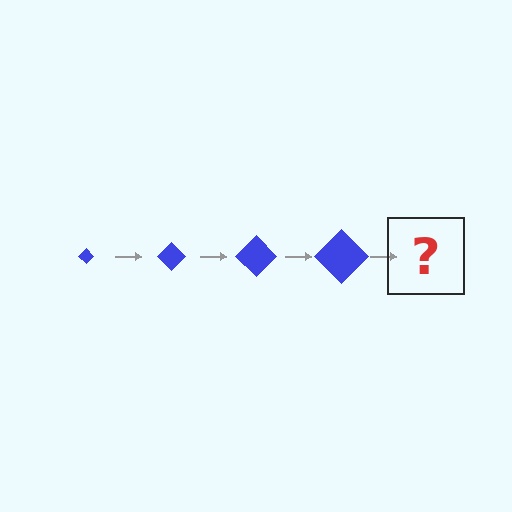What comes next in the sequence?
The next element should be a blue diamond, larger than the previous one.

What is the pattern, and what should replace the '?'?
The pattern is that the diamond gets progressively larger each step. The '?' should be a blue diamond, larger than the previous one.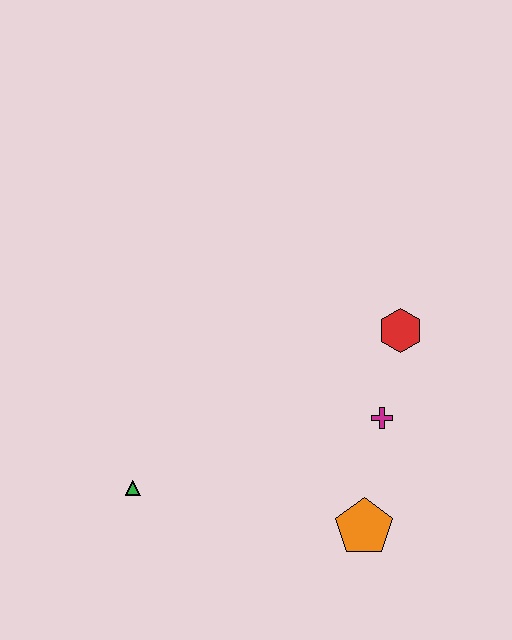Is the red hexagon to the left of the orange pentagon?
No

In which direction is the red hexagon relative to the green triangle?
The red hexagon is to the right of the green triangle.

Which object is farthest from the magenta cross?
The green triangle is farthest from the magenta cross.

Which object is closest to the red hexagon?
The magenta cross is closest to the red hexagon.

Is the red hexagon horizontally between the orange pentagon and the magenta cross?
No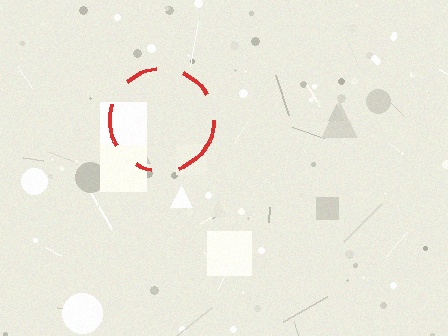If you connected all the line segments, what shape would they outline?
They would outline a circle.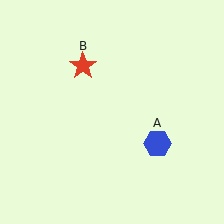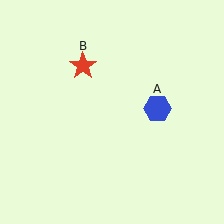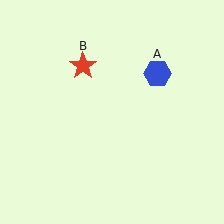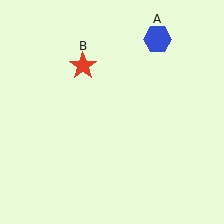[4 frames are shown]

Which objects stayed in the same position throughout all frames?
Red star (object B) remained stationary.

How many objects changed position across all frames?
1 object changed position: blue hexagon (object A).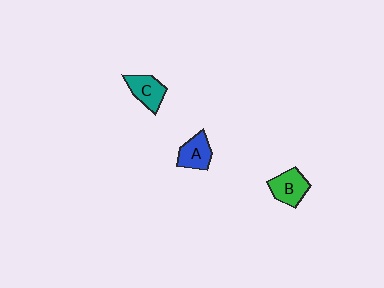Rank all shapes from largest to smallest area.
From largest to smallest: B (green), C (teal), A (blue).